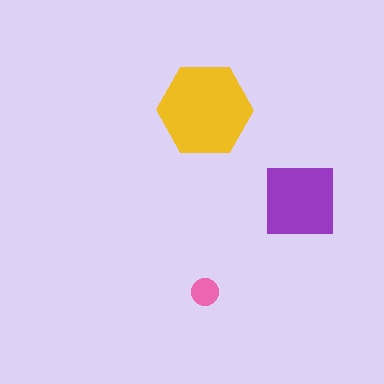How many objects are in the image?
There are 3 objects in the image.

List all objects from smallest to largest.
The pink circle, the purple square, the yellow hexagon.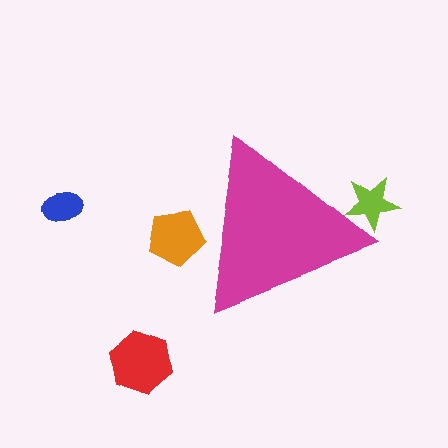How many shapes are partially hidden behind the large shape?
2 shapes are partially hidden.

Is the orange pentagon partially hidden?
Yes, the orange pentagon is partially hidden behind the magenta triangle.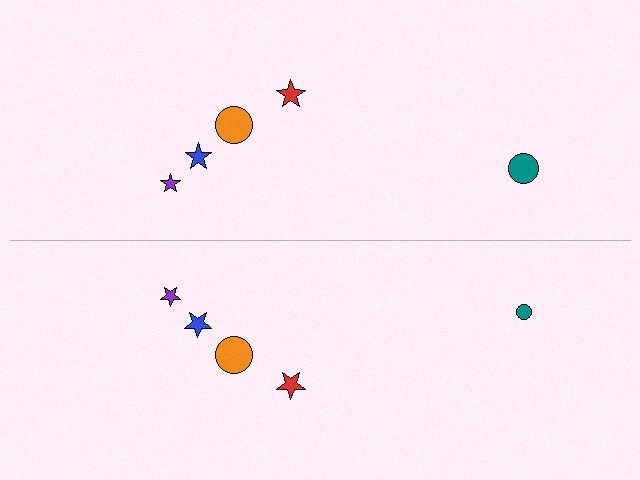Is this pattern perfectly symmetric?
No, the pattern is not perfectly symmetric. The teal circle on the bottom side has a different size than its mirror counterpart.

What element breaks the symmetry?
The teal circle on the bottom side has a different size than its mirror counterpart.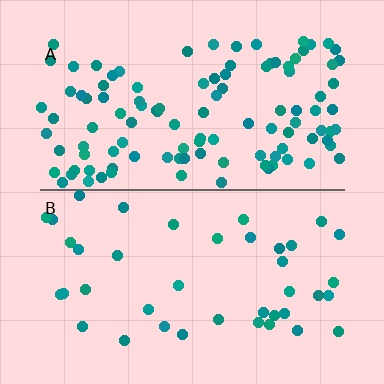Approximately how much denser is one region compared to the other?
Approximately 2.8× — region A over region B.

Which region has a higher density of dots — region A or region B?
A (the top).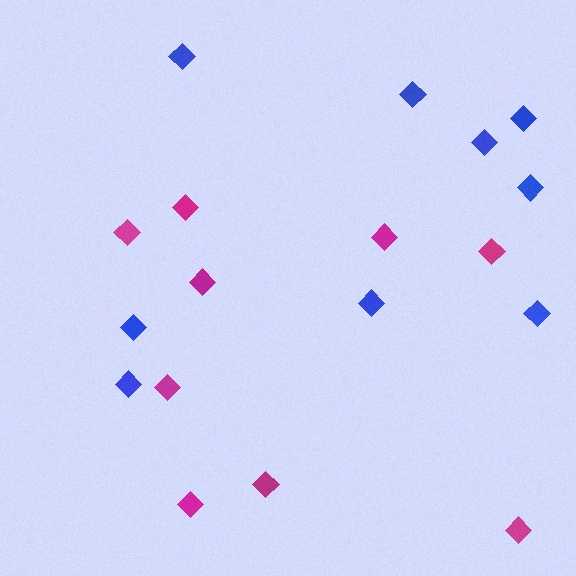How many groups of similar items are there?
There are 2 groups: one group of magenta diamonds (9) and one group of blue diamonds (9).